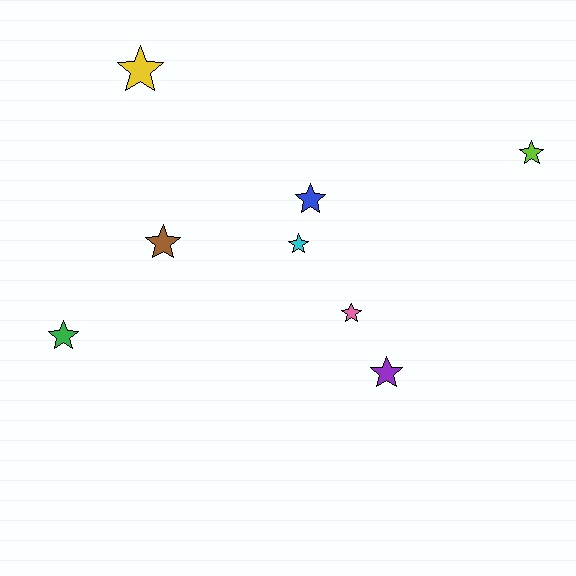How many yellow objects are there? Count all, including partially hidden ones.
There is 1 yellow object.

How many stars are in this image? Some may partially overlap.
There are 8 stars.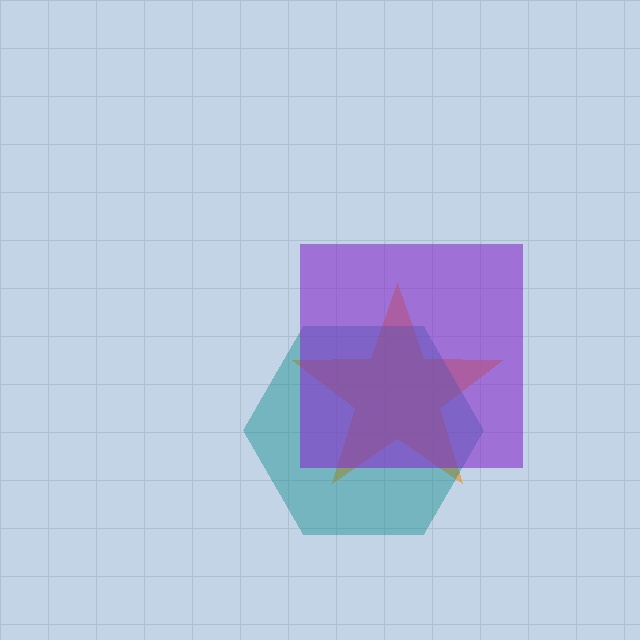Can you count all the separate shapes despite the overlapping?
Yes, there are 3 separate shapes.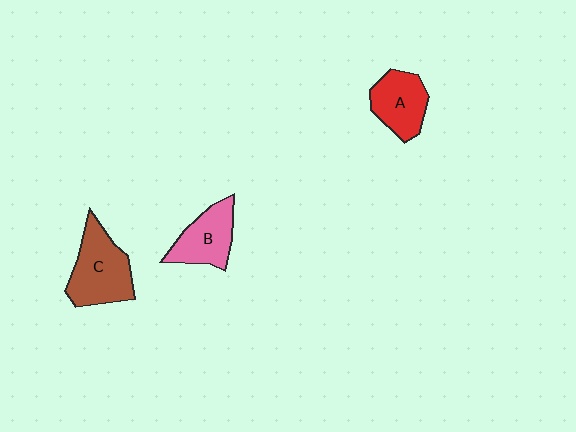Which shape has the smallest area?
Shape B (pink).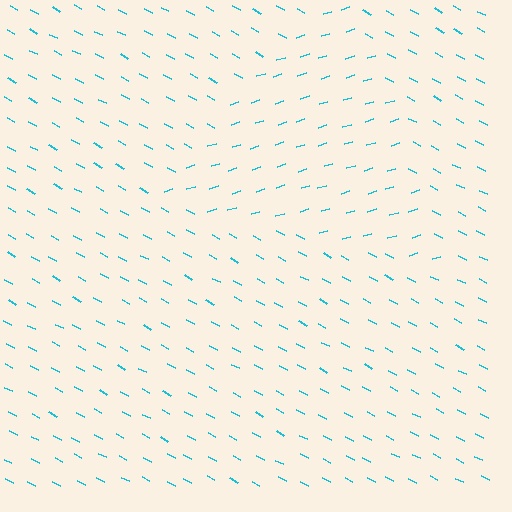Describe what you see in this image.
The image is filled with small cyan line segments. A triangle region in the image has lines oriented differently from the surrounding lines, creating a visible texture boundary.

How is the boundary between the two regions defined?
The boundary is defined purely by a change in line orientation (approximately 45 degrees difference). All lines are the same color and thickness.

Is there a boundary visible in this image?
Yes, there is a texture boundary formed by a change in line orientation.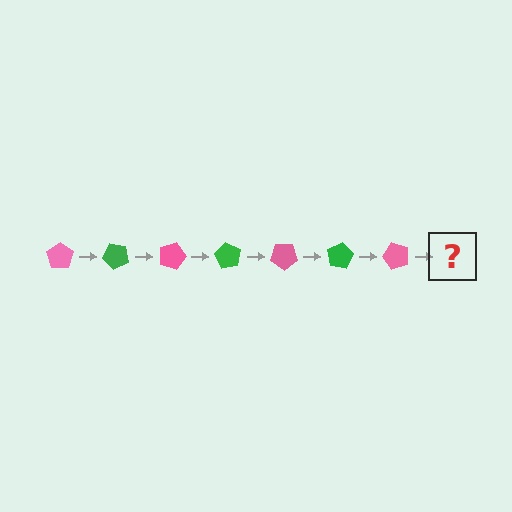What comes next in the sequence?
The next element should be a green pentagon, rotated 315 degrees from the start.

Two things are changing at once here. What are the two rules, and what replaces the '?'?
The two rules are that it rotates 45 degrees each step and the color cycles through pink and green. The '?' should be a green pentagon, rotated 315 degrees from the start.